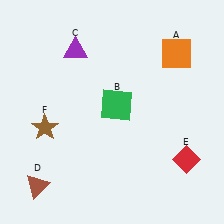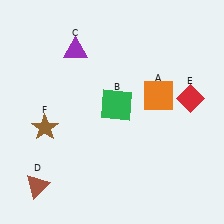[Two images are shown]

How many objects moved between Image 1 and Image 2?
2 objects moved between the two images.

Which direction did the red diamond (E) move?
The red diamond (E) moved up.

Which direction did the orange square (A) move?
The orange square (A) moved down.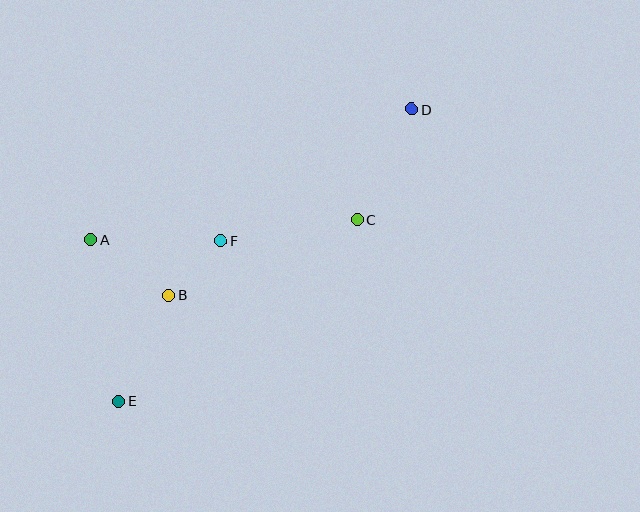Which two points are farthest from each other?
Points D and E are farthest from each other.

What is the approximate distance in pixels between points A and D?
The distance between A and D is approximately 346 pixels.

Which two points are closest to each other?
Points B and F are closest to each other.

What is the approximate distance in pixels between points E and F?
The distance between E and F is approximately 190 pixels.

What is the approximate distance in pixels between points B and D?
The distance between B and D is approximately 306 pixels.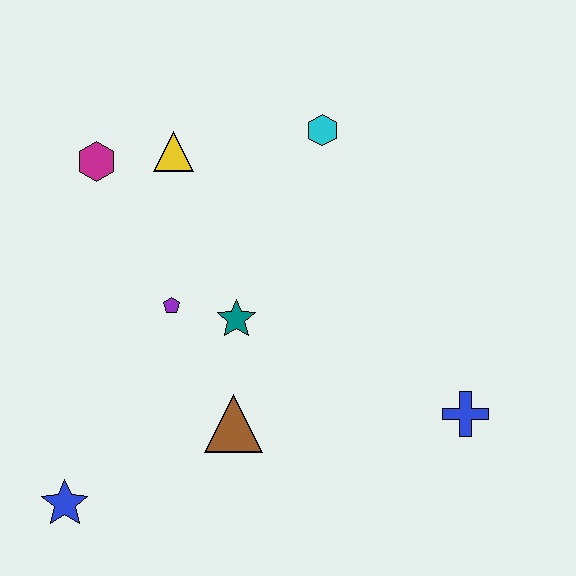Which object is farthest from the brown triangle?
The cyan hexagon is farthest from the brown triangle.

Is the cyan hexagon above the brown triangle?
Yes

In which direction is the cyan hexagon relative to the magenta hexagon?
The cyan hexagon is to the right of the magenta hexagon.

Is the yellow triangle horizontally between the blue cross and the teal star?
No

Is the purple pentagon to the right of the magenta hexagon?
Yes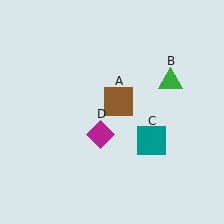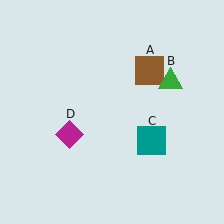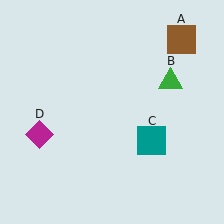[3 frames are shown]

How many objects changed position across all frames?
2 objects changed position: brown square (object A), magenta diamond (object D).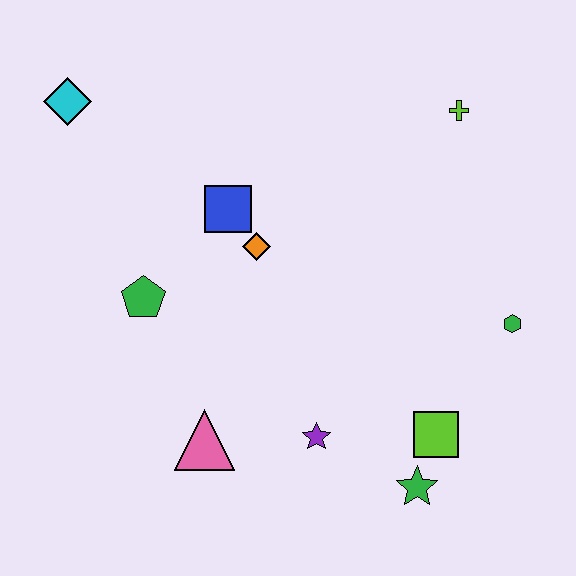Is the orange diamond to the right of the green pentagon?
Yes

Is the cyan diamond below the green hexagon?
No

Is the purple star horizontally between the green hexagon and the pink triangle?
Yes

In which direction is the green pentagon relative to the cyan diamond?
The green pentagon is below the cyan diamond.